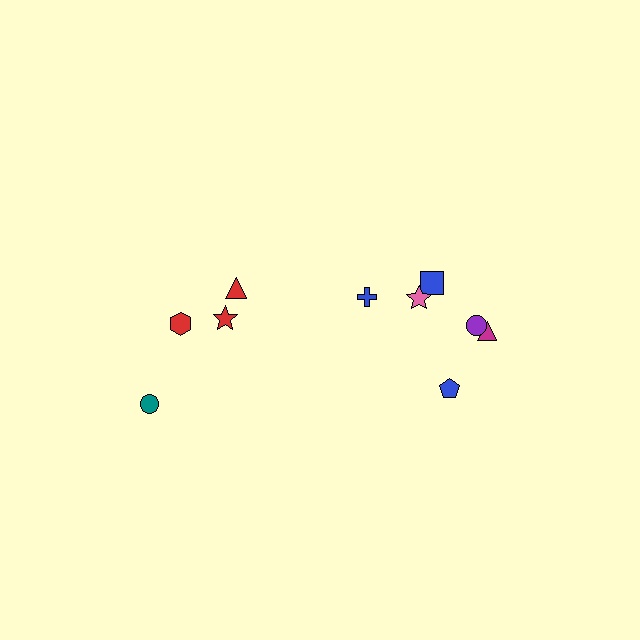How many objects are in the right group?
There are 6 objects.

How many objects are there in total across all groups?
There are 10 objects.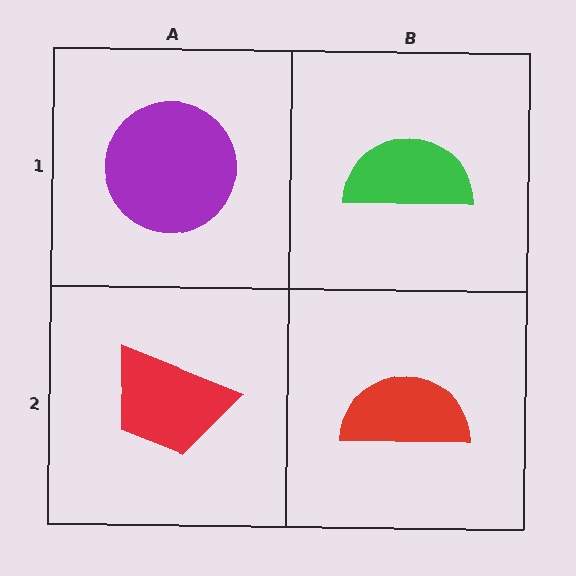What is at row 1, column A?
A purple circle.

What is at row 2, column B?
A red semicircle.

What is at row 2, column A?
A red trapezoid.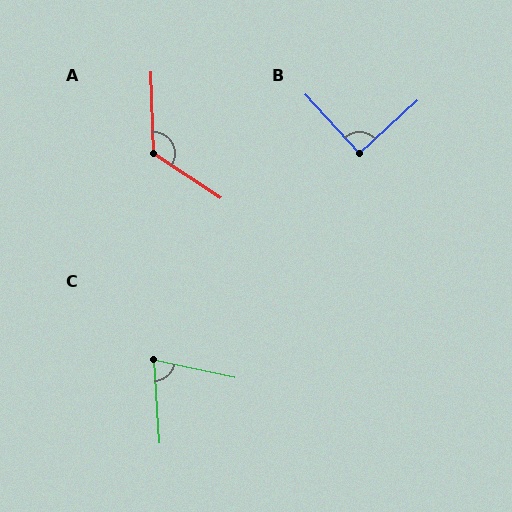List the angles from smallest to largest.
C (74°), B (90°), A (125°).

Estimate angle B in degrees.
Approximately 90 degrees.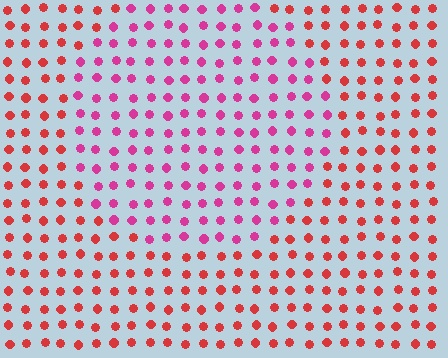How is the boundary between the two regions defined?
The boundary is defined purely by a slight shift in hue (about 36 degrees). Spacing, size, and orientation are identical on both sides.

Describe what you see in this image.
The image is filled with small red elements in a uniform arrangement. A circle-shaped region is visible where the elements are tinted to a slightly different hue, forming a subtle color boundary.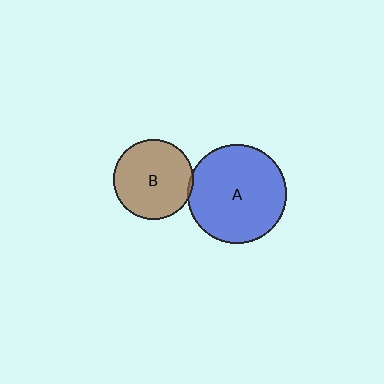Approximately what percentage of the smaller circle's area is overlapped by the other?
Approximately 5%.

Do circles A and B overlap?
Yes.